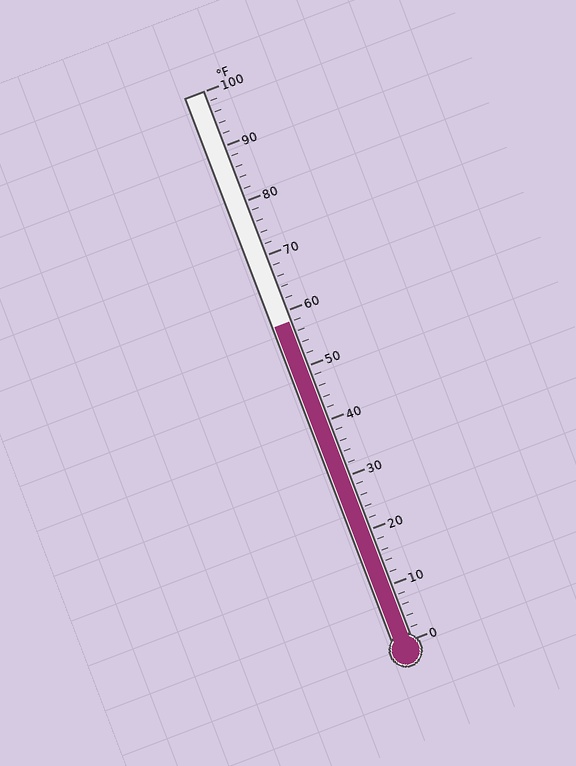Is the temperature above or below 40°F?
The temperature is above 40°F.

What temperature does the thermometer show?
The thermometer shows approximately 58°F.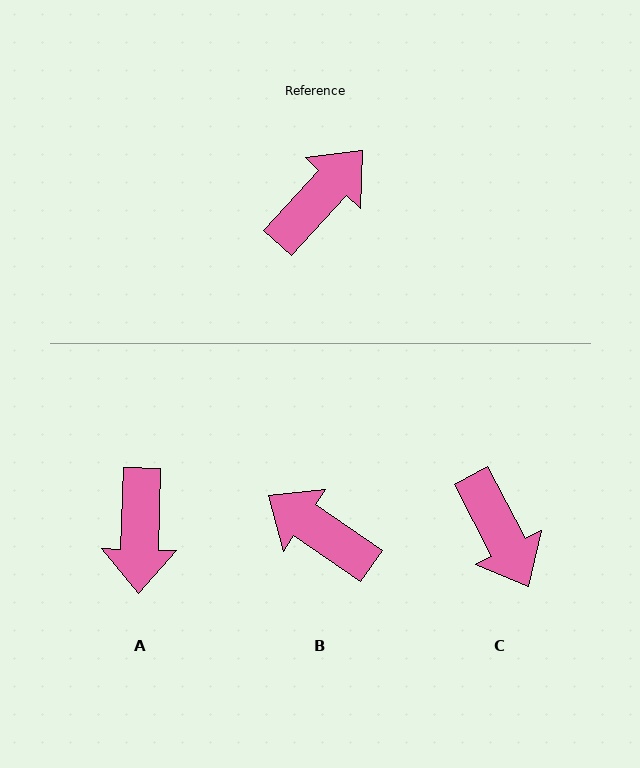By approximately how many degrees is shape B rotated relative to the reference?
Approximately 98 degrees counter-clockwise.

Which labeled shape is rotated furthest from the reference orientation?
A, about 139 degrees away.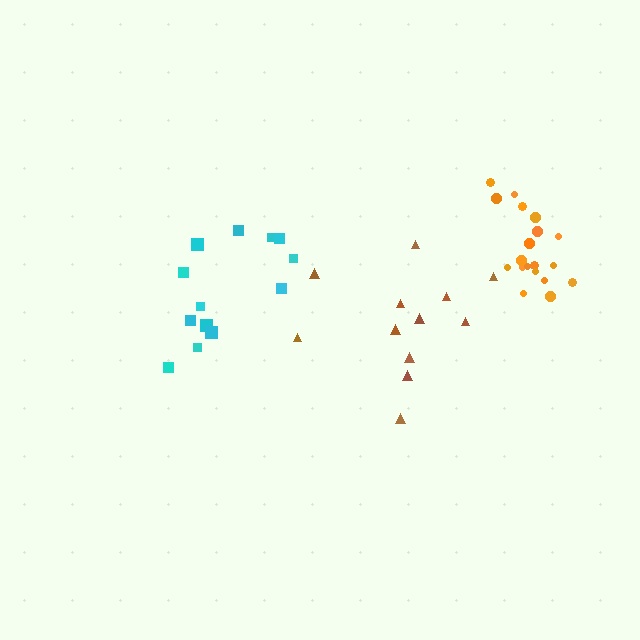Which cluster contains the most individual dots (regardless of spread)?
Orange (19).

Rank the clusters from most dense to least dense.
orange, cyan, brown.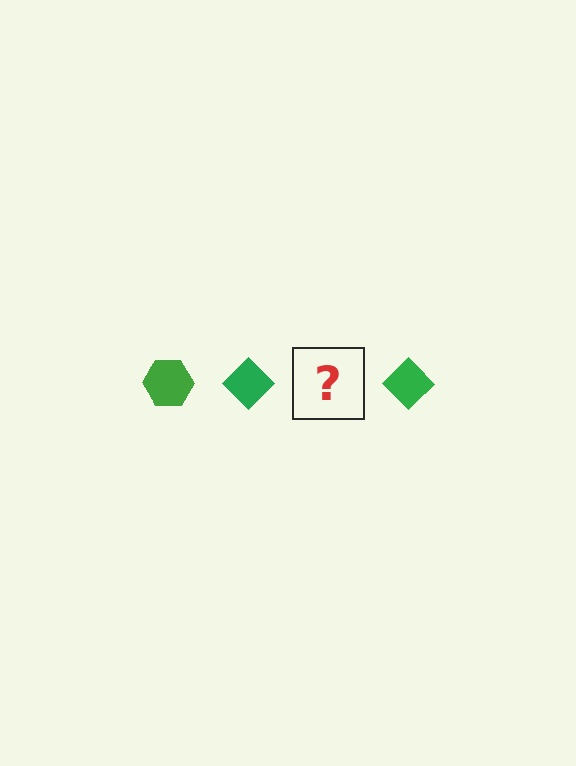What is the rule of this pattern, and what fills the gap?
The rule is that the pattern cycles through hexagon, diamond shapes in green. The gap should be filled with a green hexagon.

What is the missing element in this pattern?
The missing element is a green hexagon.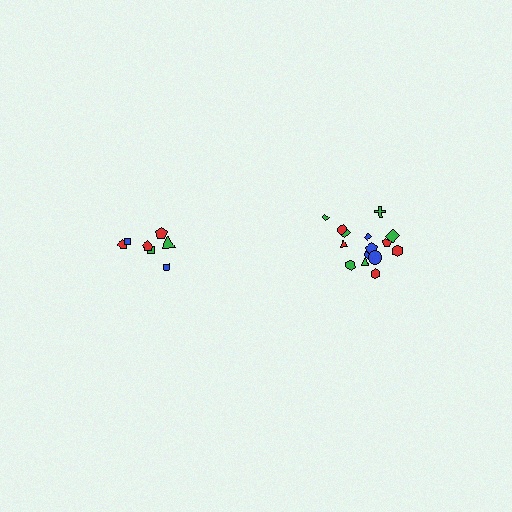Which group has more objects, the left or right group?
The right group.